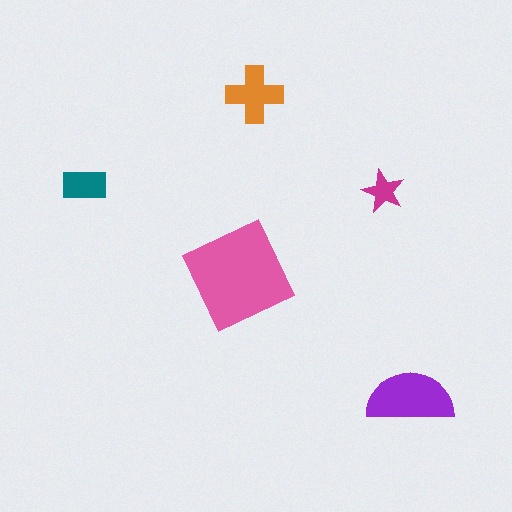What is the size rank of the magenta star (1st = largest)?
5th.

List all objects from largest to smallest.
The pink diamond, the purple semicircle, the orange cross, the teal rectangle, the magenta star.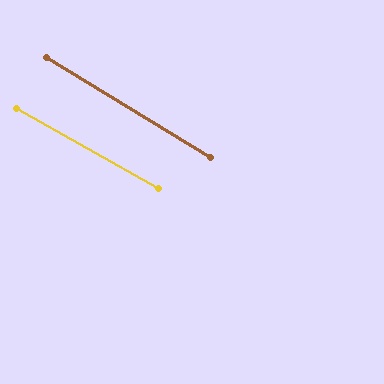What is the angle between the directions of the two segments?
Approximately 2 degrees.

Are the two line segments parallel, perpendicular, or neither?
Parallel — their directions differ by only 1.8°.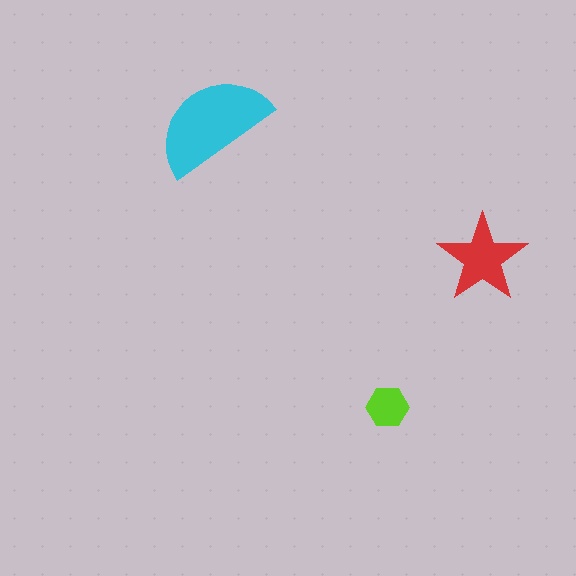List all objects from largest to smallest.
The cyan semicircle, the red star, the lime hexagon.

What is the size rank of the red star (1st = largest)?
2nd.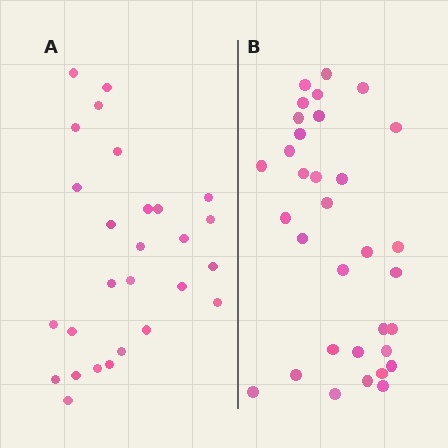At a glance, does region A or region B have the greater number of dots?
Region B (the right region) has more dots.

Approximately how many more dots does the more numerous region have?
Region B has about 6 more dots than region A.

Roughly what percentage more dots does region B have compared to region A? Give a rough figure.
About 20% more.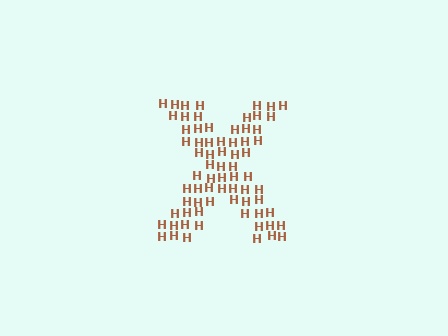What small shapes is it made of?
It is made of small letter H's.